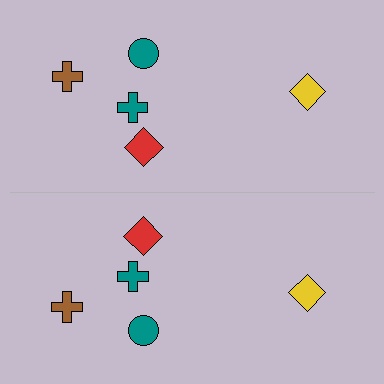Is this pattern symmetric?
Yes, this pattern has bilateral (reflection) symmetry.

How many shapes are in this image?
There are 10 shapes in this image.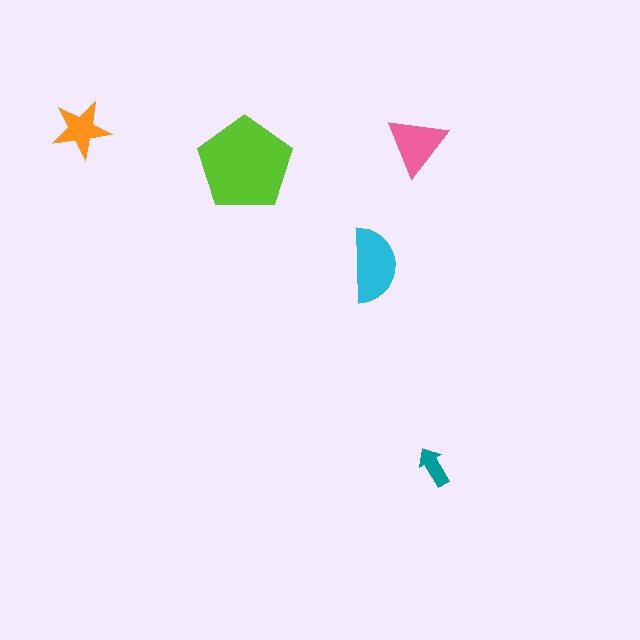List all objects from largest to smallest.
The lime pentagon, the cyan semicircle, the pink triangle, the orange star, the teal arrow.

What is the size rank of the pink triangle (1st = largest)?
3rd.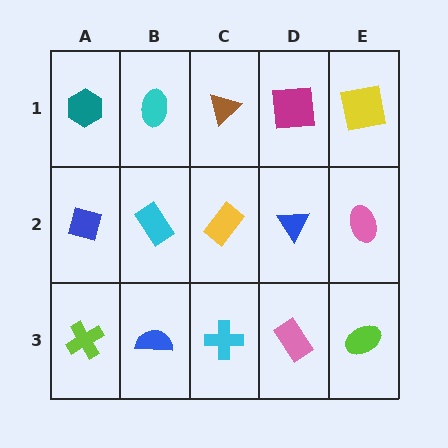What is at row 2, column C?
A yellow rectangle.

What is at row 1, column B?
A cyan ellipse.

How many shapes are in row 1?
5 shapes.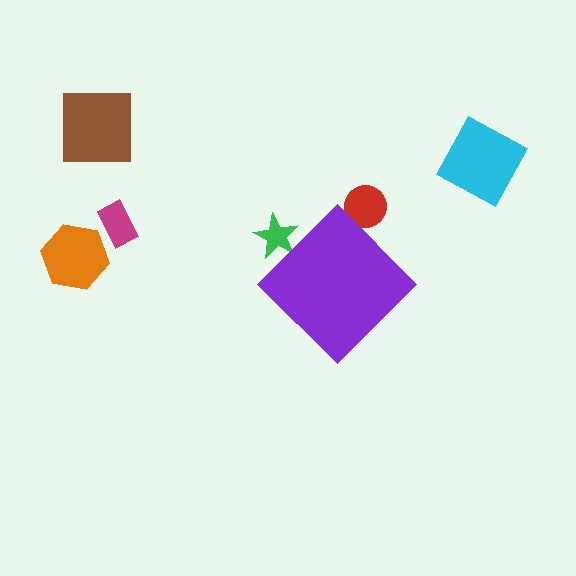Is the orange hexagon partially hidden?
No, the orange hexagon is fully visible.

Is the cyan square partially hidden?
No, the cyan square is fully visible.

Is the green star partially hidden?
Yes, the green star is partially hidden behind the purple diamond.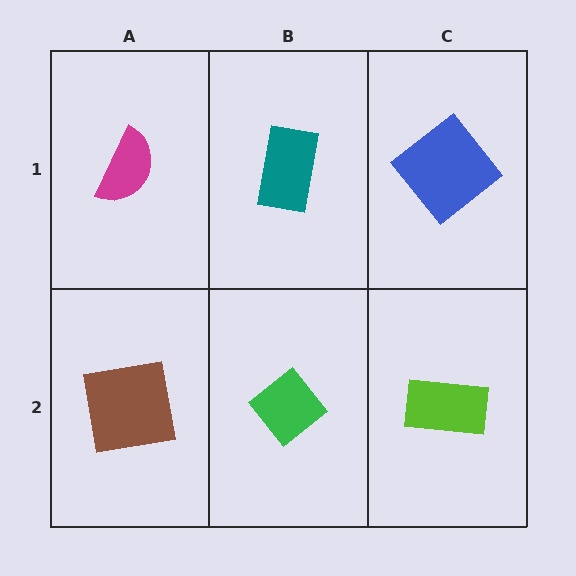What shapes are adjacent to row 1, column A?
A brown square (row 2, column A), a teal rectangle (row 1, column B).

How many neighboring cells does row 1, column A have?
2.